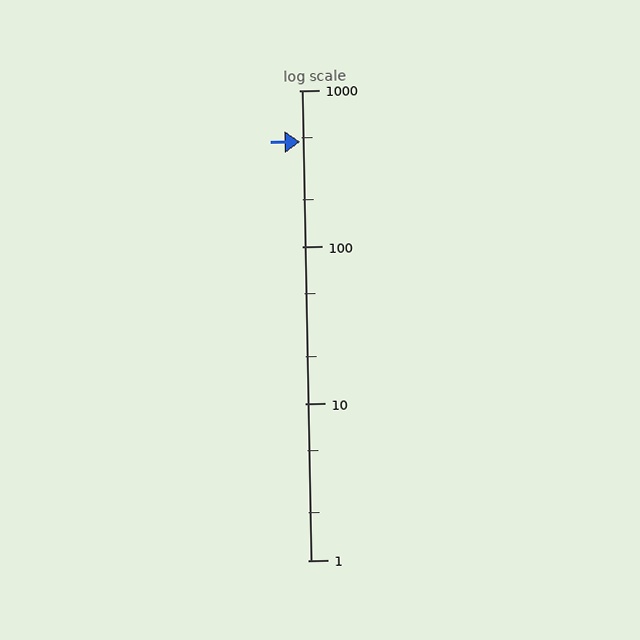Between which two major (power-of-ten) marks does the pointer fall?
The pointer is between 100 and 1000.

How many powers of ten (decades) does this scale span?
The scale spans 3 decades, from 1 to 1000.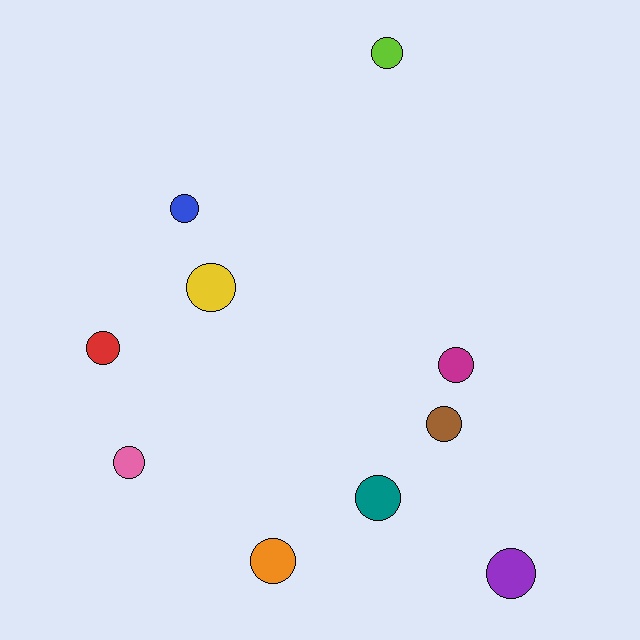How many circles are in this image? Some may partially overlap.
There are 10 circles.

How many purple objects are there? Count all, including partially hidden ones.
There is 1 purple object.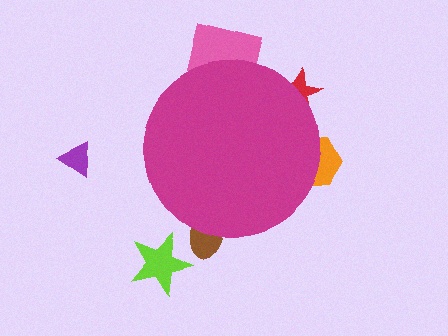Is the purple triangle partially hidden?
No, the purple triangle is fully visible.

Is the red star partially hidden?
Yes, the red star is partially hidden behind the magenta circle.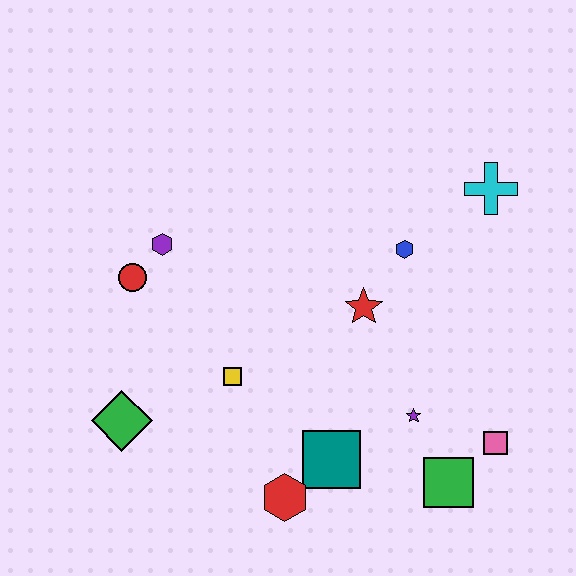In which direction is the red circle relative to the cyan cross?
The red circle is to the left of the cyan cross.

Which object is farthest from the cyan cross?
The green diamond is farthest from the cyan cross.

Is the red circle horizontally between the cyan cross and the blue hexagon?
No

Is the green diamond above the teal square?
Yes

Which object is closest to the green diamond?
The yellow square is closest to the green diamond.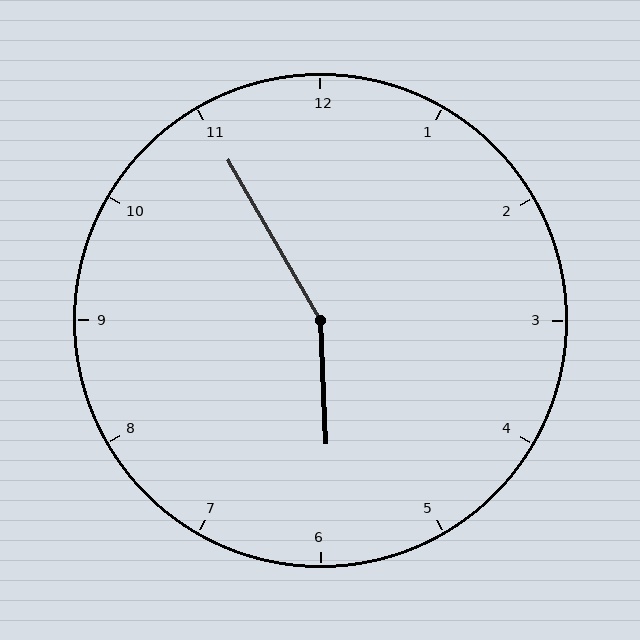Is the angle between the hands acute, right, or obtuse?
It is obtuse.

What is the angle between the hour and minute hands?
Approximately 152 degrees.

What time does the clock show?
5:55.